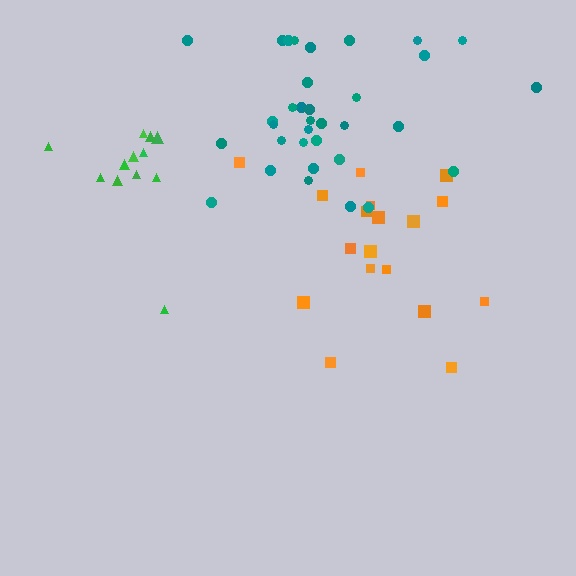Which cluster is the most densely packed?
Teal.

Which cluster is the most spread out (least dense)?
Green.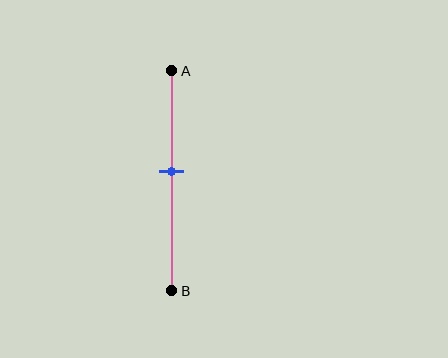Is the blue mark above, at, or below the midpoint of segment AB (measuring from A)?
The blue mark is above the midpoint of segment AB.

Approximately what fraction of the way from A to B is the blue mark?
The blue mark is approximately 45% of the way from A to B.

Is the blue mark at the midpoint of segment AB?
No, the mark is at about 45% from A, not at the 50% midpoint.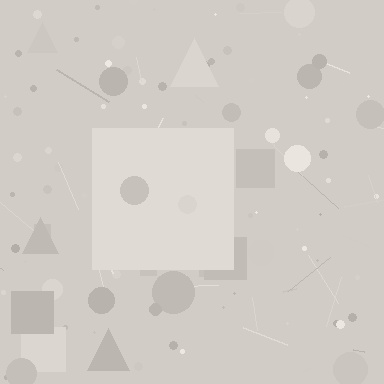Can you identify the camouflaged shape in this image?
The camouflaged shape is a square.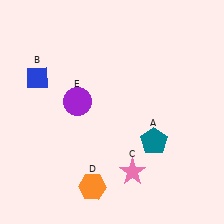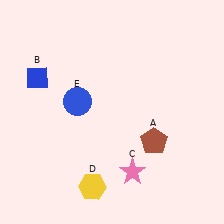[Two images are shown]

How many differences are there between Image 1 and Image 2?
There are 3 differences between the two images.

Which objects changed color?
A changed from teal to brown. D changed from orange to yellow. E changed from purple to blue.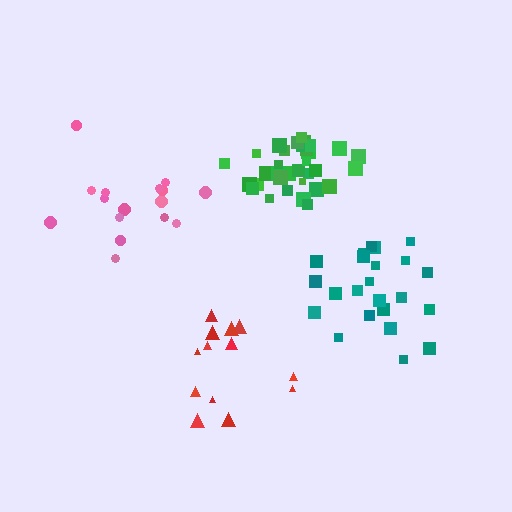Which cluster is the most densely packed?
Green.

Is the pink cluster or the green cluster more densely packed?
Green.